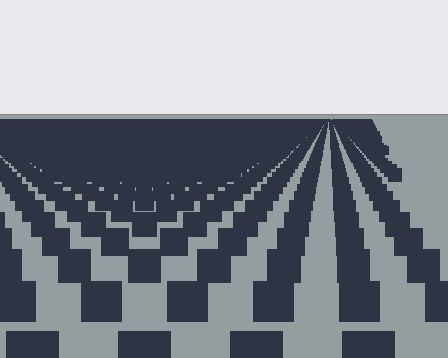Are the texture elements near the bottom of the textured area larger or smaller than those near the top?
Larger. Near the bottom, elements are closer to the viewer and appear at a bigger on-screen size.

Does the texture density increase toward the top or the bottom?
Density increases toward the top.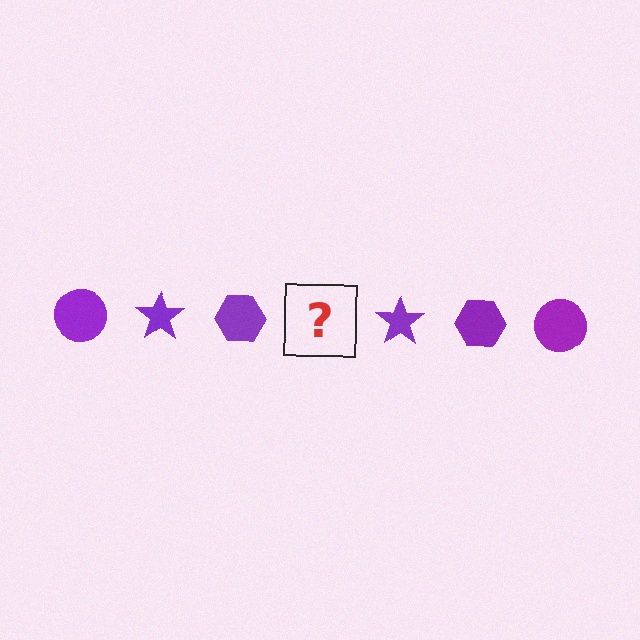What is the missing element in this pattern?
The missing element is a purple circle.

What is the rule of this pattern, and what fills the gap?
The rule is that the pattern cycles through circle, star, hexagon shapes in purple. The gap should be filled with a purple circle.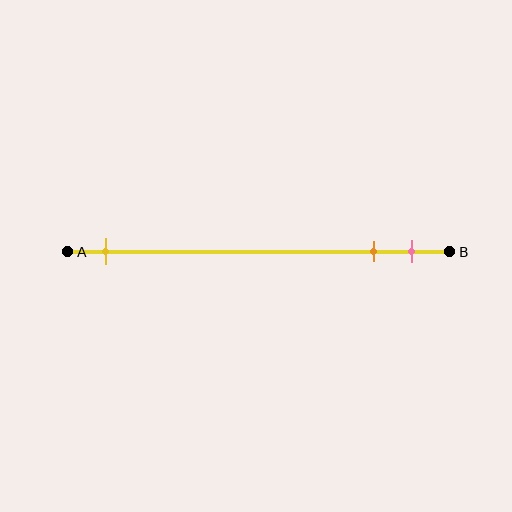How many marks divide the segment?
There are 3 marks dividing the segment.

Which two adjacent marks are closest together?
The orange and pink marks are the closest adjacent pair.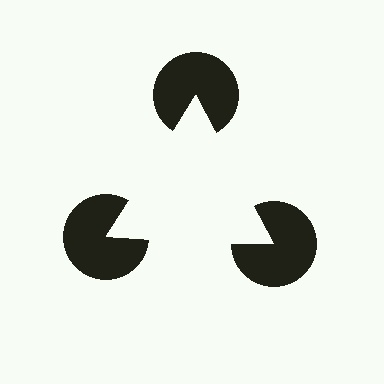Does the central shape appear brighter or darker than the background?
It typically appears slightly brighter than the background, even though no actual brightness change is drawn.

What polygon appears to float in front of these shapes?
An illusory triangle — its edges are inferred from the aligned wedge cuts in the pac-man discs, not physically drawn.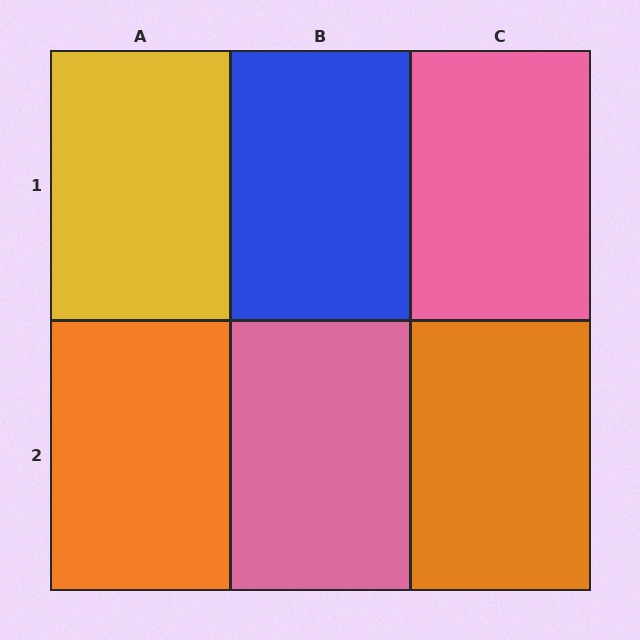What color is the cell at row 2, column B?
Pink.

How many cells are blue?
1 cell is blue.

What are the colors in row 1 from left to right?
Yellow, blue, pink.